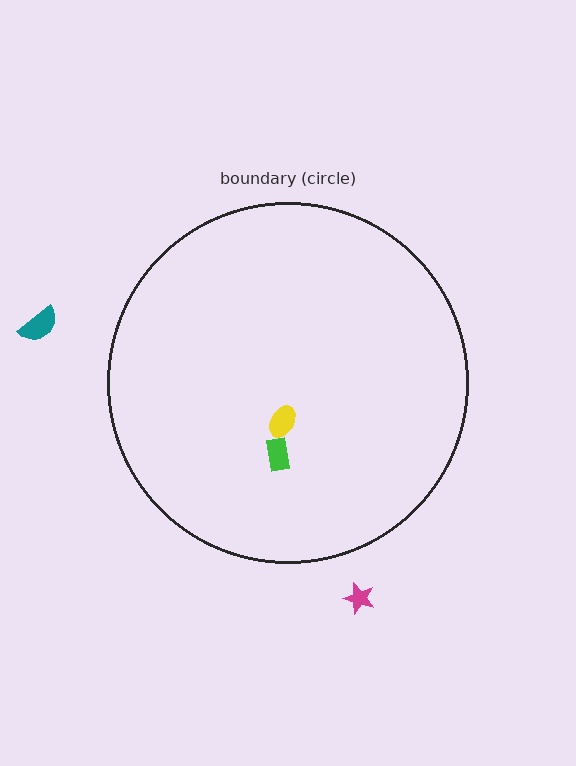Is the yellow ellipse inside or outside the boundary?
Inside.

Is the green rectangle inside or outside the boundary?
Inside.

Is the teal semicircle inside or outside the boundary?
Outside.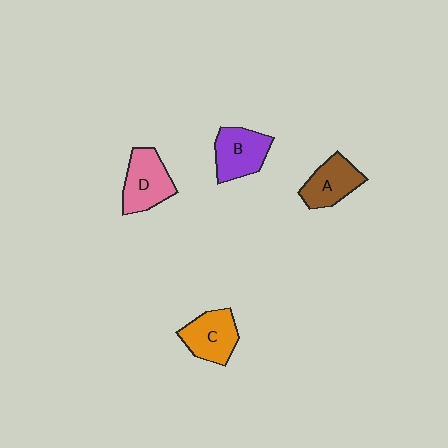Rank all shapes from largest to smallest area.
From largest to smallest: D (pink), B (purple), C (orange), A (brown).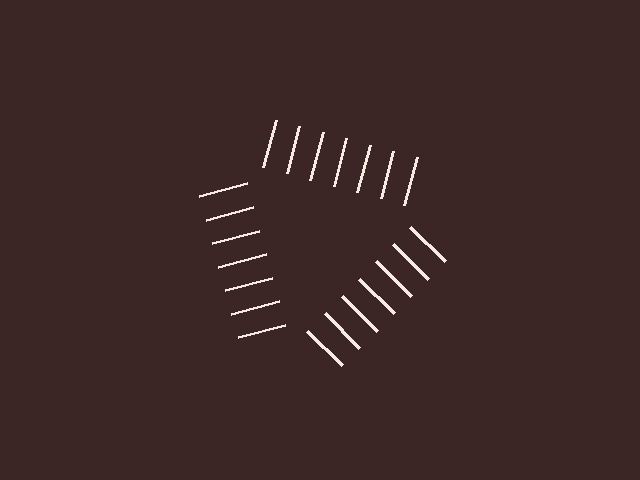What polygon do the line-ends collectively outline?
An illusory triangle — the line segments terminate on its edges but no continuous stroke is drawn.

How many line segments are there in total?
21 — 7 along each of the 3 edges.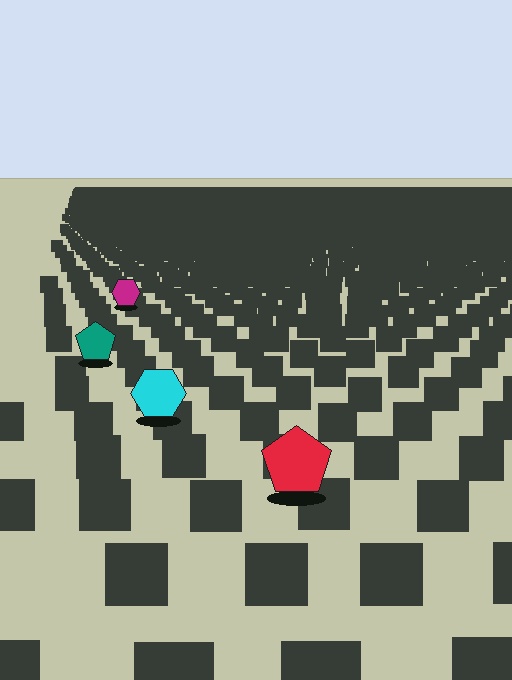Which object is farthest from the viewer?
The magenta hexagon is farthest from the viewer. It appears smaller and the ground texture around it is denser.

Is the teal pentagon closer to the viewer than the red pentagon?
No. The red pentagon is closer — you can tell from the texture gradient: the ground texture is coarser near it.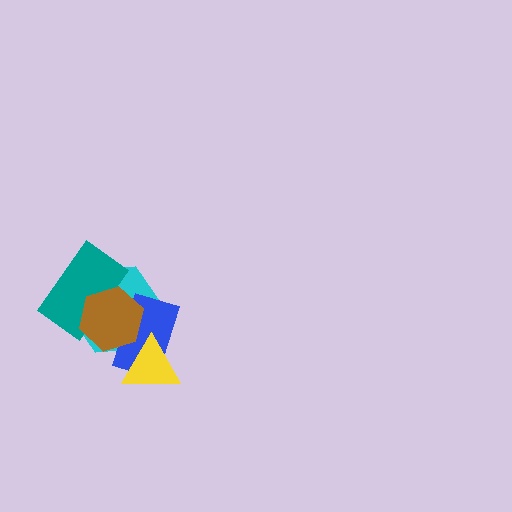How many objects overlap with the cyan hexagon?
4 objects overlap with the cyan hexagon.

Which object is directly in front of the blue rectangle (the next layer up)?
The yellow triangle is directly in front of the blue rectangle.